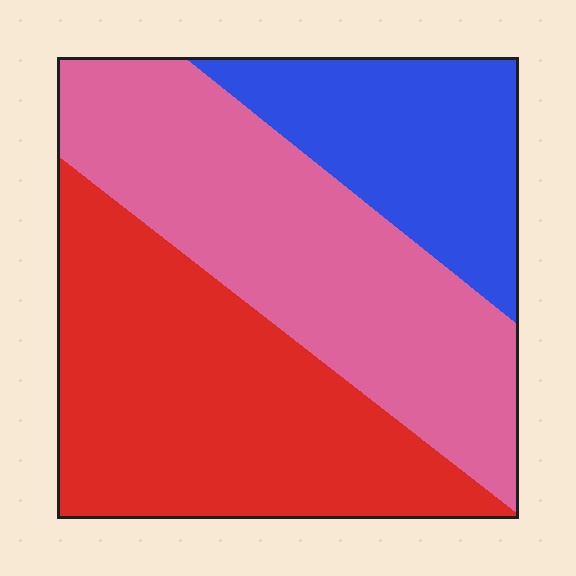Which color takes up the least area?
Blue, at roughly 20%.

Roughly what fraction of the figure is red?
Red covers about 40% of the figure.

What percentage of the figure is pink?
Pink covers roughly 40% of the figure.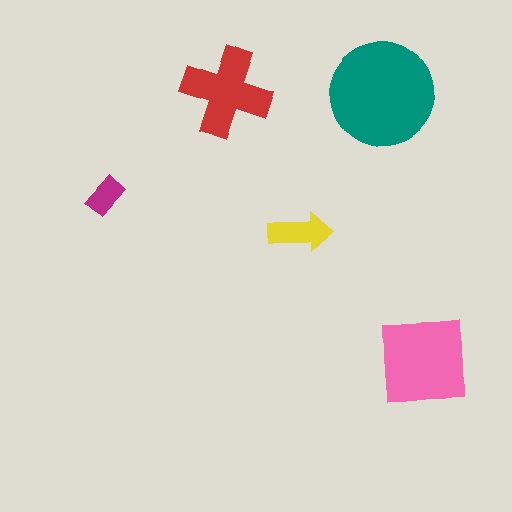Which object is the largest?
The teal circle.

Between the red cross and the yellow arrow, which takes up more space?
The red cross.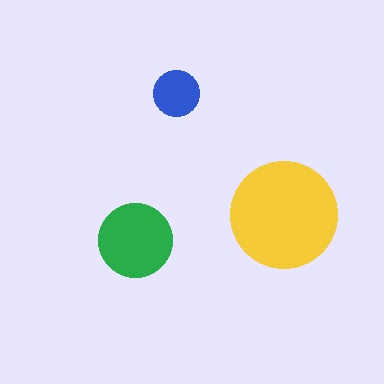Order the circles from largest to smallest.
the yellow one, the green one, the blue one.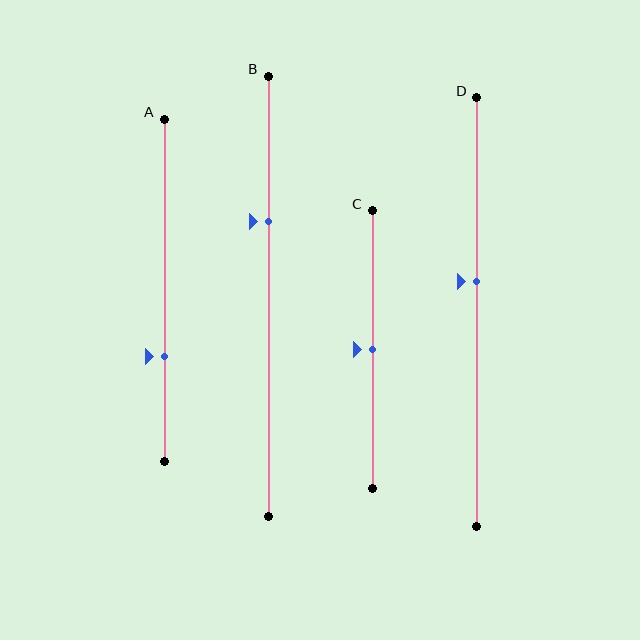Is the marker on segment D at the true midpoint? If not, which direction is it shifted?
No, the marker on segment D is shifted upward by about 7% of the segment length.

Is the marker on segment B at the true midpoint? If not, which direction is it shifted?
No, the marker on segment B is shifted upward by about 17% of the segment length.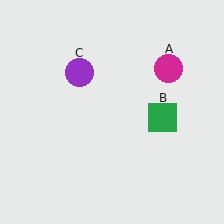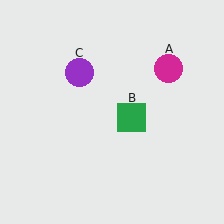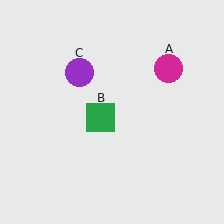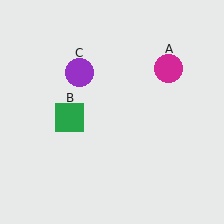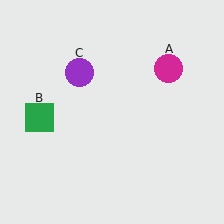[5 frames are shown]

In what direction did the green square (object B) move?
The green square (object B) moved left.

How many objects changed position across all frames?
1 object changed position: green square (object B).